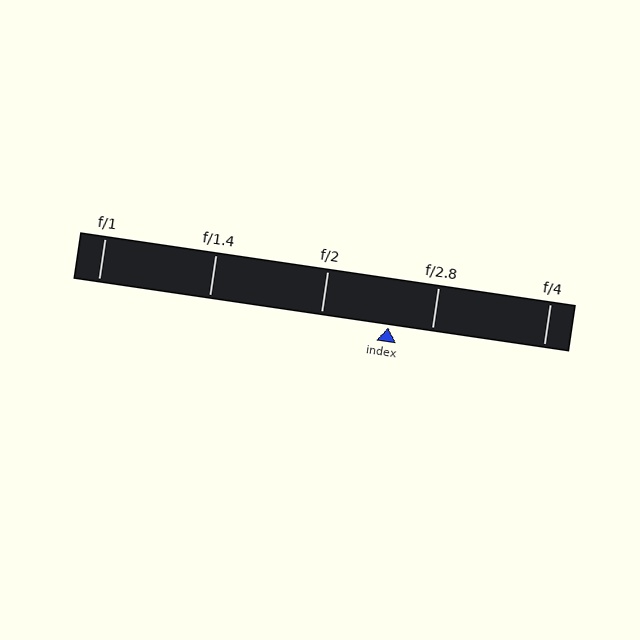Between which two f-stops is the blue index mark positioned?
The index mark is between f/2 and f/2.8.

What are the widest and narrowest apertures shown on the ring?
The widest aperture shown is f/1 and the narrowest is f/4.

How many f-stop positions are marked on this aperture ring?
There are 5 f-stop positions marked.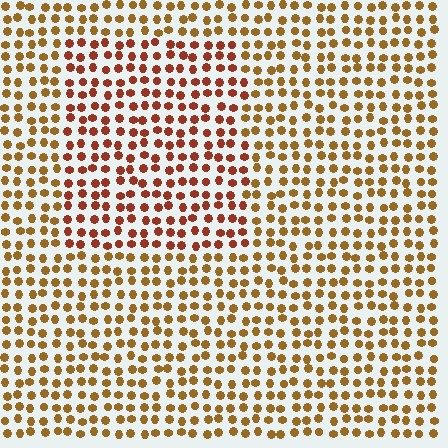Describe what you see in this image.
The image is filled with small brown elements in a uniform arrangement. A rectangle-shaped region is visible where the elements are tinted to a slightly different hue, forming a subtle color boundary.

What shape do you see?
I see a rectangle.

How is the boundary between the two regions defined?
The boundary is defined purely by a slight shift in hue (about 29 degrees). Spacing, size, and orientation are identical on both sides.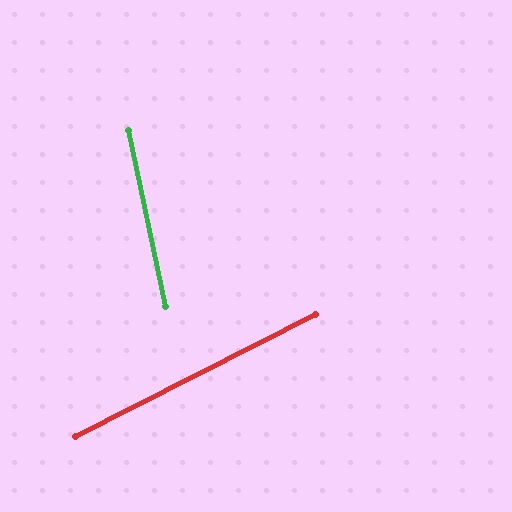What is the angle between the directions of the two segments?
Approximately 75 degrees.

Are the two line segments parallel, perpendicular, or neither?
Neither parallel nor perpendicular — they differ by about 75°.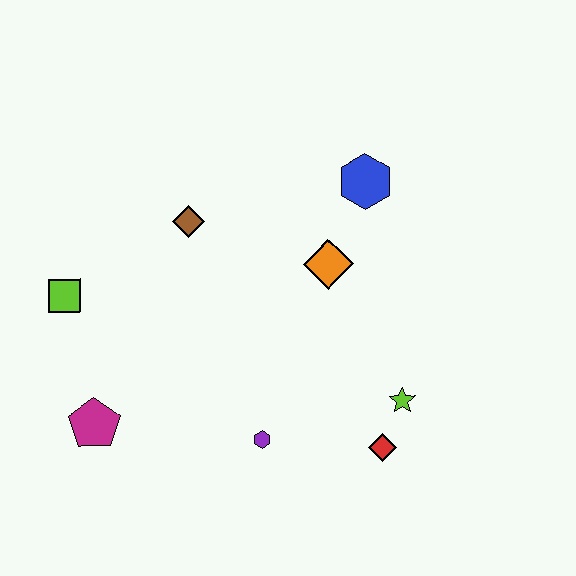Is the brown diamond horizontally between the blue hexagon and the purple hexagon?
No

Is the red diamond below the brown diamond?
Yes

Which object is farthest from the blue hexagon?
The magenta pentagon is farthest from the blue hexagon.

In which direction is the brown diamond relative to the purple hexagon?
The brown diamond is above the purple hexagon.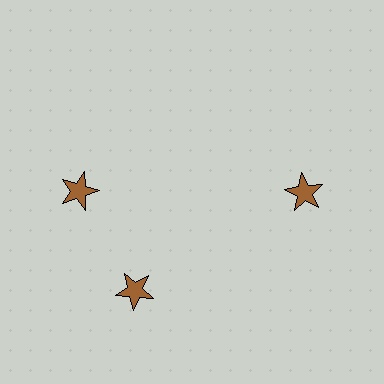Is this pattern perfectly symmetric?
No. The 3 brown stars are arranged in a ring, but one element near the 11 o'clock position is rotated out of alignment along the ring, breaking the 3-fold rotational symmetry.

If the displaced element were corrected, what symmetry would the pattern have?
It would have 3-fold rotational symmetry — the pattern would map onto itself every 120 degrees.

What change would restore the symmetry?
The symmetry would be restored by rotating it back into even spacing with its neighbors so that all 3 stars sit at equal angles and equal distance from the center.